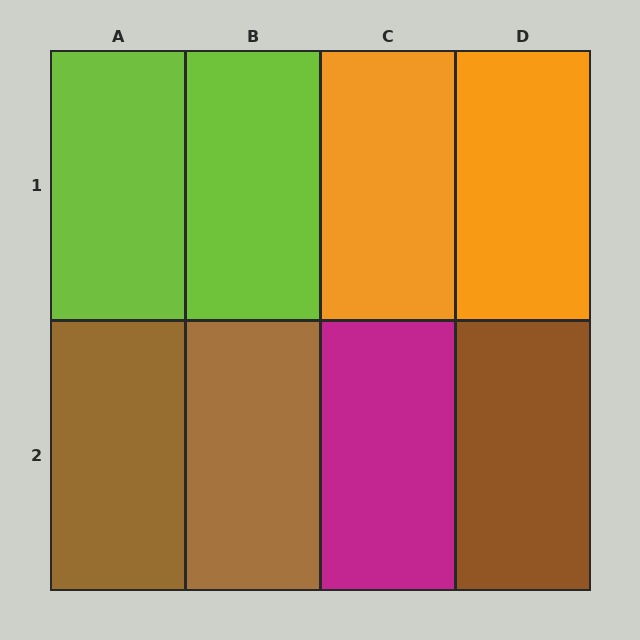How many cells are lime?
2 cells are lime.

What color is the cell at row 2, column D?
Brown.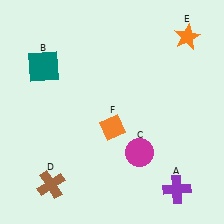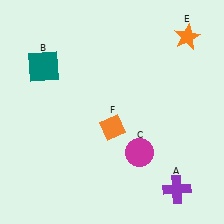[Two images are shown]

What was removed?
The brown cross (D) was removed in Image 2.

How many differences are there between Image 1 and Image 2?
There is 1 difference between the two images.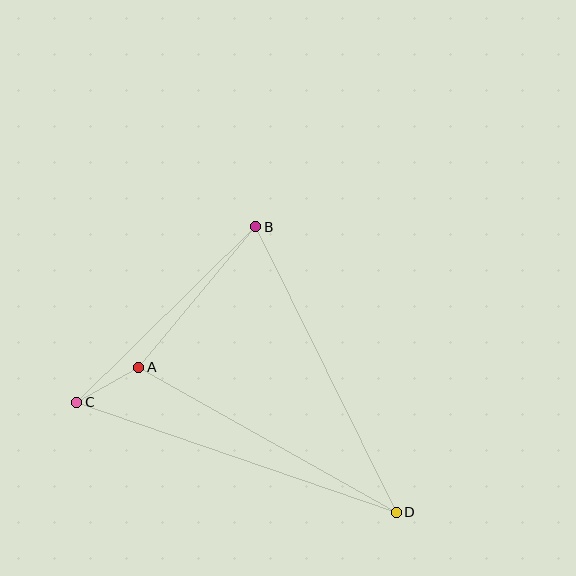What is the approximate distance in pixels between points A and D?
The distance between A and D is approximately 296 pixels.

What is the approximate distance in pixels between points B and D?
The distance between B and D is approximately 318 pixels.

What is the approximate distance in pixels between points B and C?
The distance between B and C is approximately 251 pixels.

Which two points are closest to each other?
Points A and C are closest to each other.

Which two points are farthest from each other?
Points C and D are farthest from each other.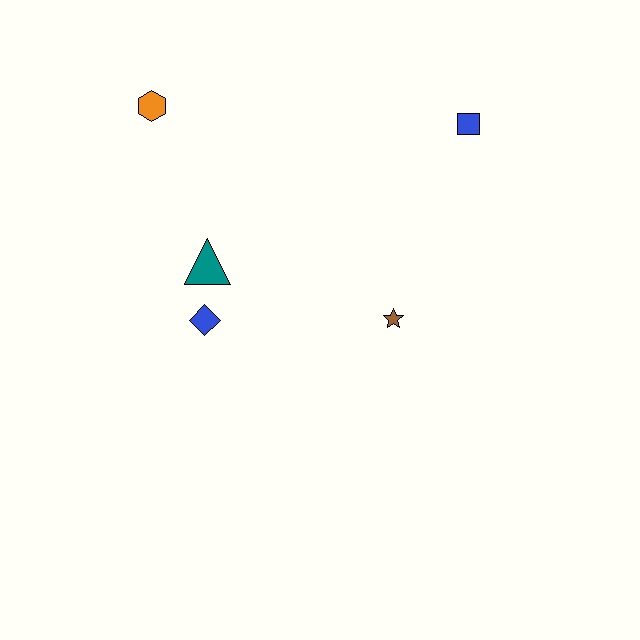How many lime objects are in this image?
There are no lime objects.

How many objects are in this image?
There are 5 objects.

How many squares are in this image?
There is 1 square.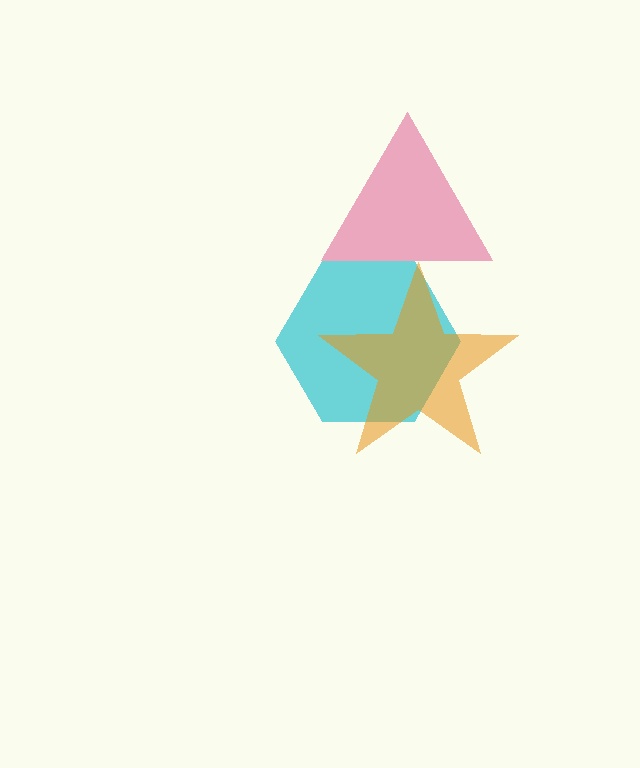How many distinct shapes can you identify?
There are 3 distinct shapes: a cyan hexagon, an orange star, a pink triangle.